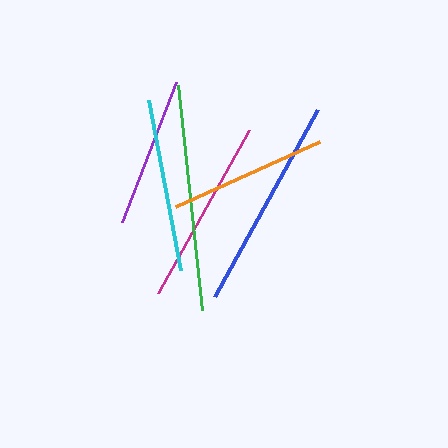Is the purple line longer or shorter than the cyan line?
The cyan line is longer than the purple line.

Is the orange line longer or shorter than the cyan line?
The cyan line is longer than the orange line.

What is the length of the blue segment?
The blue segment is approximately 213 pixels long.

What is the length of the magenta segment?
The magenta segment is approximately 186 pixels long.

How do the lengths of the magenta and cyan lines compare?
The magenta and cyan lines are approximately the same length.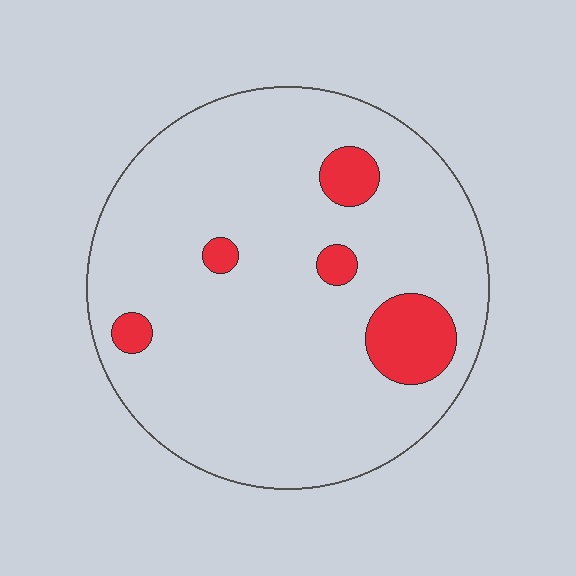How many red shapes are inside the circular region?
5.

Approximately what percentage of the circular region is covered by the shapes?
Approximately 10%.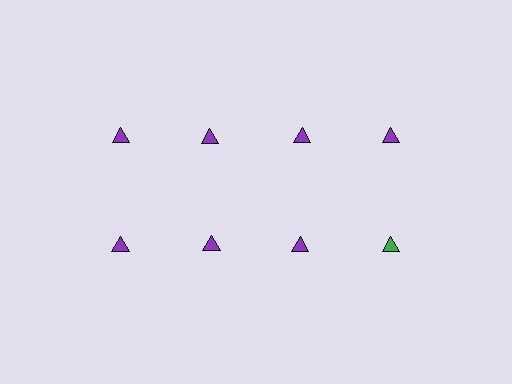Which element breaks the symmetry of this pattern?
The green triangle in the second row, second from right column breaks the symmetry. All other shapes are purple triangles.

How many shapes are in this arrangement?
There are 8 shapes arranged in a grid pattern.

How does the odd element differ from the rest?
It has a different color: green instead of purple.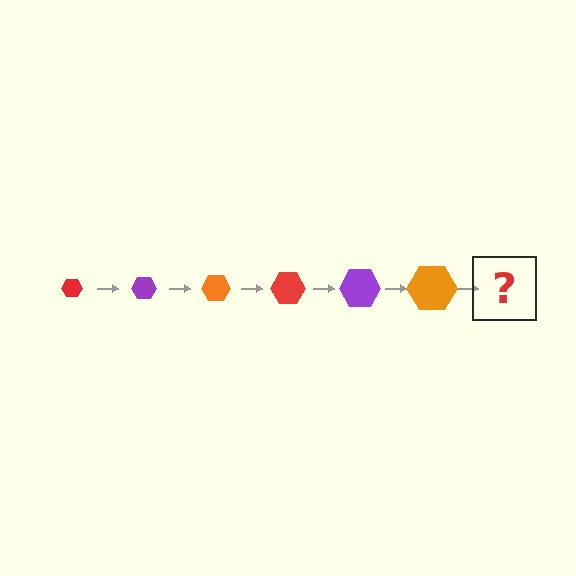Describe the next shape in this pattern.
It should be a red hexagon, larger than the previous one.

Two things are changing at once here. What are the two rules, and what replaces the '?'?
The two rules are that the hexagon grows larger each step and the color cycles through red, purple, and orange. The '?' should be a red hexagon, larger than the previous one.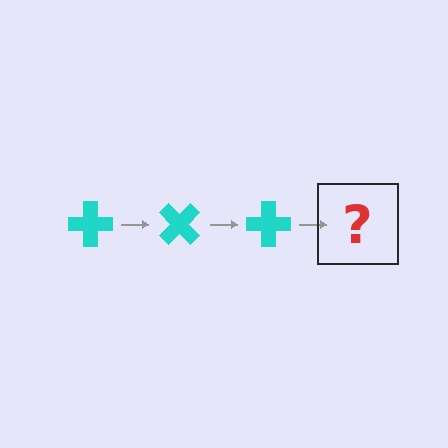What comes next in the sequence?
The next element should be a cyan cross rotated 135 degrees.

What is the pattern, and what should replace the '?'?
The pattern is that the cross rotates 45 degrees each step. The '?' should be a cyan cross rotated 135 degrees.